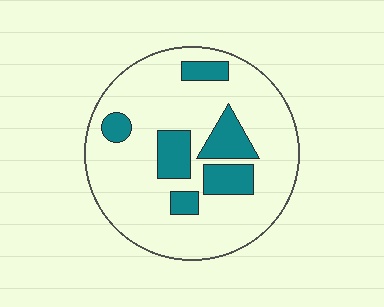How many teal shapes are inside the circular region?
6.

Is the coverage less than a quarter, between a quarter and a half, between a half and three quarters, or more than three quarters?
Less than a quarter.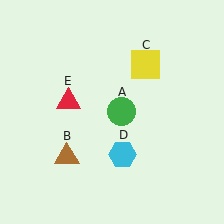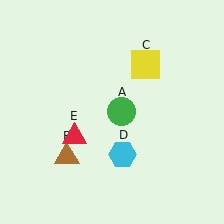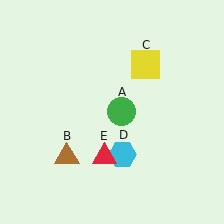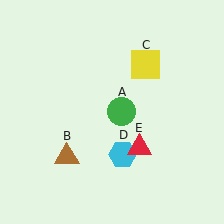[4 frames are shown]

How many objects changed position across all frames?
1 object changed position: red triangle (object E).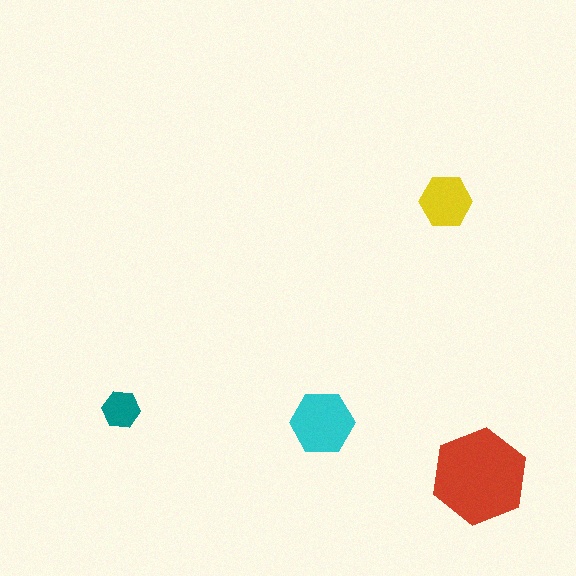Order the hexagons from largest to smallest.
the red one, the cyan one, the yellow one, the teal one.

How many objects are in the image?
There are 4 objects in the image.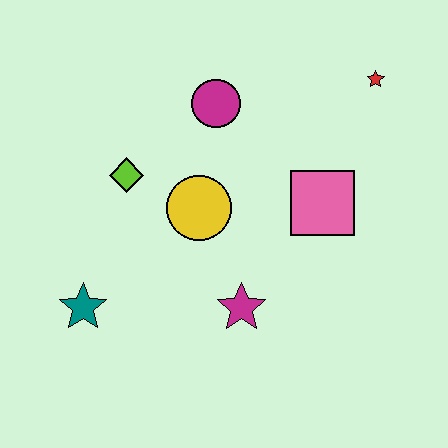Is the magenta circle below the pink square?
No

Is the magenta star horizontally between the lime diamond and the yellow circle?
No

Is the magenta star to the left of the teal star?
No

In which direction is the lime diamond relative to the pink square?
The lime diamond is to the left of the pink square.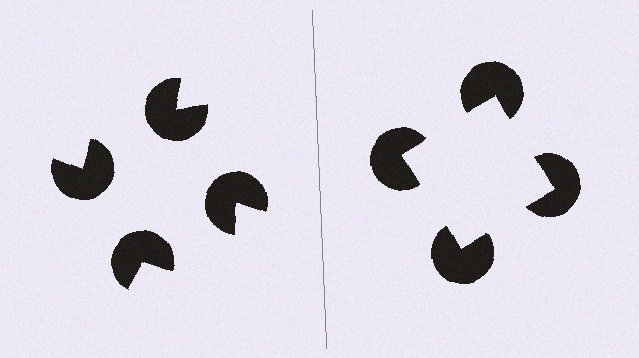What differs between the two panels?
The pac-man discs are positioned identically on both sides; only the wedge orientations differ. On the right they align to a square; on the left they are misaligned.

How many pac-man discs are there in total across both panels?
8 — 4 on each side.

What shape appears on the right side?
An illusory square.